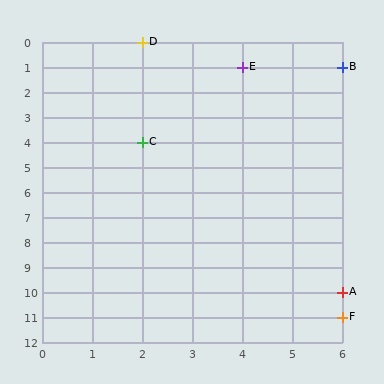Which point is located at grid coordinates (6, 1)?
Point B is at (6, 1).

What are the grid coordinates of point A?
Point A is at grid coordinates (6, 10).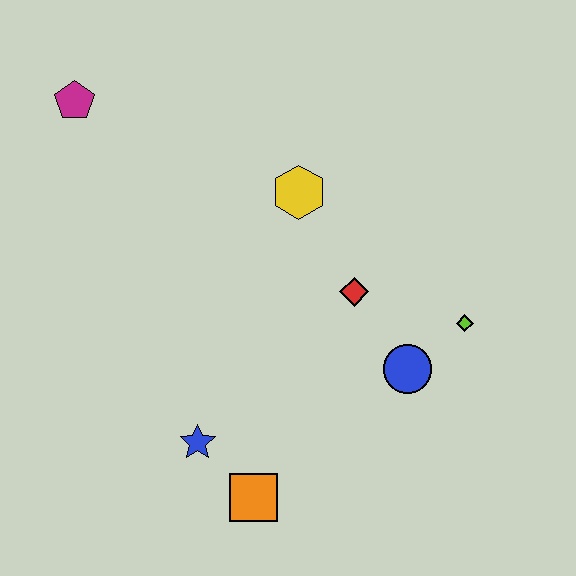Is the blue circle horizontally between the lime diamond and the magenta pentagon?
Yes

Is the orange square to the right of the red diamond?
No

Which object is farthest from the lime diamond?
The magenta pentagon is farthest from the lime diamond.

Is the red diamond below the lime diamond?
No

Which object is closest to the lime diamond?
The blue circle is closest to the lime diamond.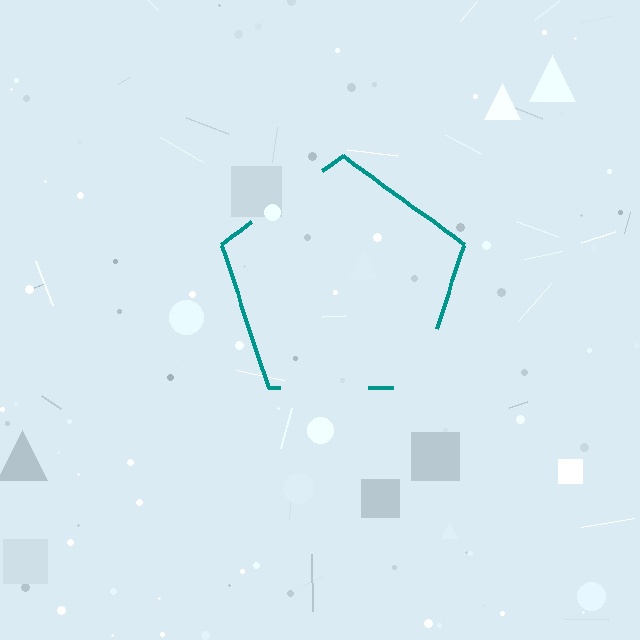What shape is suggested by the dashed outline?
The dashed outline suggests a pentagon.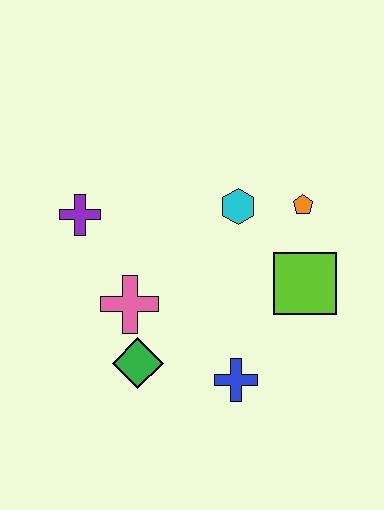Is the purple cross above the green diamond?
Yes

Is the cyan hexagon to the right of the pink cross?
Yes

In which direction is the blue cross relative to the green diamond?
The blue cross is to the right of the green diamond.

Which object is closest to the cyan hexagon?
The orange pentagon is closest to the cyan hexagon.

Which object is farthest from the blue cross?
The purple cross is farthest from the blue cross.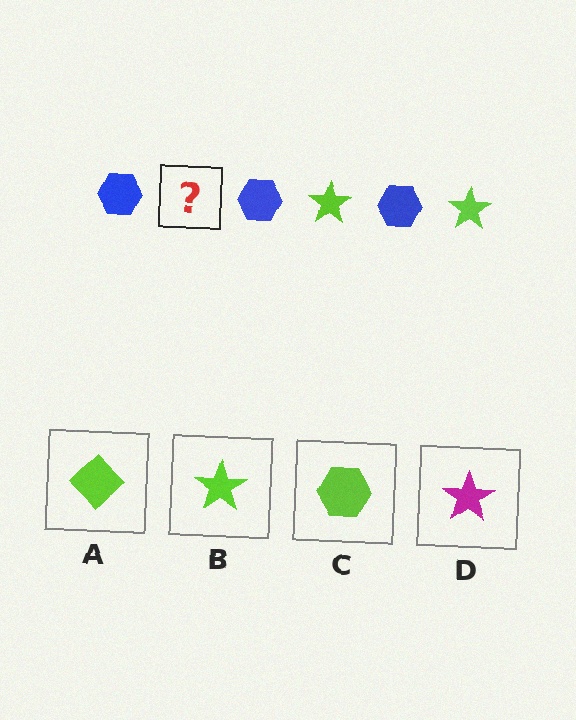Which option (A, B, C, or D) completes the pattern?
B.